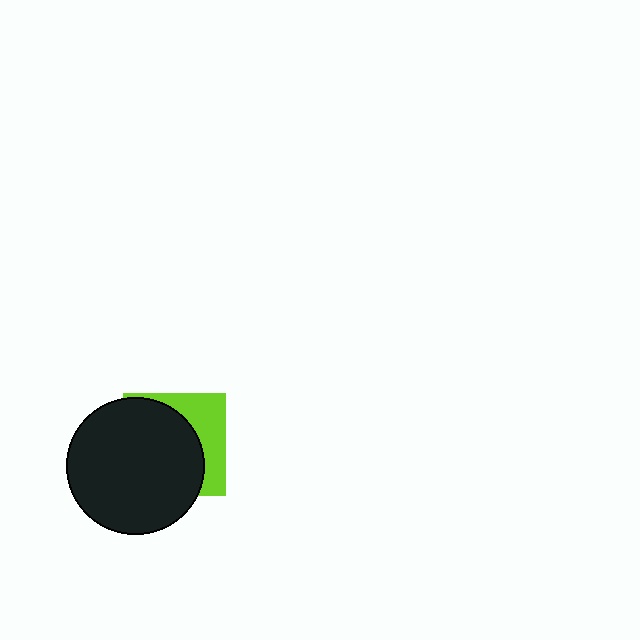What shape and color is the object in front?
The object in front is a black circle.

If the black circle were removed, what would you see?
You would see the complete lime square.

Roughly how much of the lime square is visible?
A small part of it is visible (roughly 33%).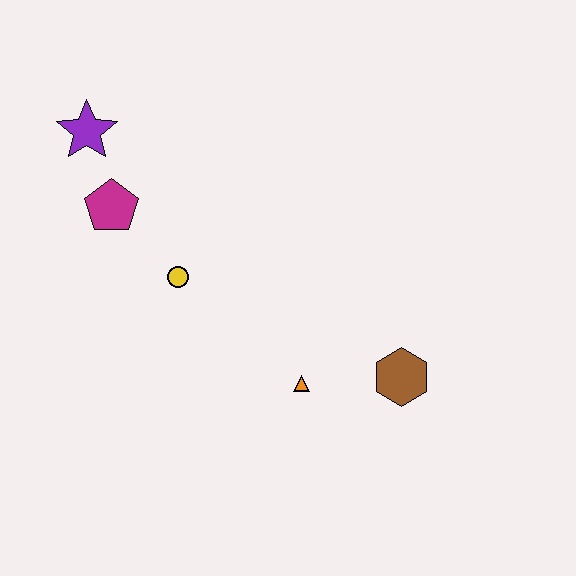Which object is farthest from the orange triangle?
The purple star is farthest from the orange triangle.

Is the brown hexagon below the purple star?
Yes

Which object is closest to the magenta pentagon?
The purple star is closest to the magenta pentagon.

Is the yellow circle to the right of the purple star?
Yes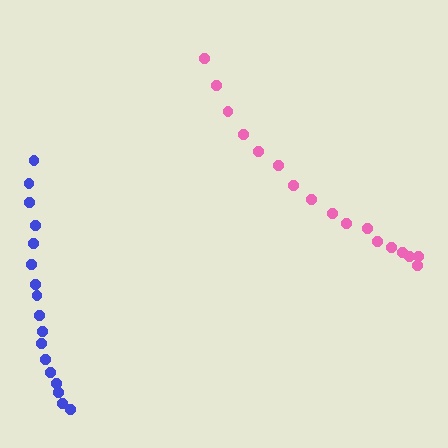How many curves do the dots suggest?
There are 2 distinct paths.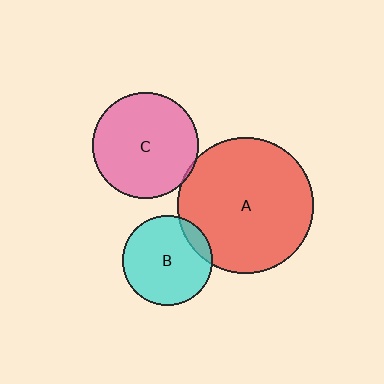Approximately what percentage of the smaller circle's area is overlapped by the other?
Approximately 10%.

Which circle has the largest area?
Circle A (red).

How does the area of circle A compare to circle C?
Approximately 1.6 times.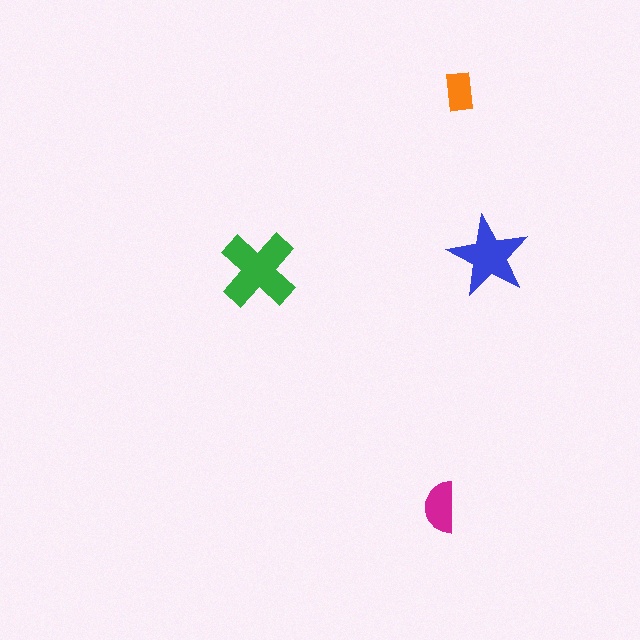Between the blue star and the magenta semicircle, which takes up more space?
The blue star.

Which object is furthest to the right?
The blue star is rightmost.